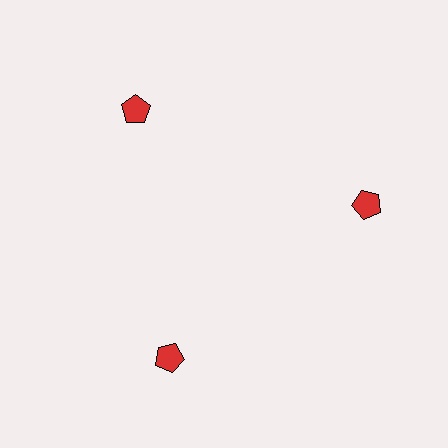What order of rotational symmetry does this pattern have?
This pattern has 3-fold rotational symmetry.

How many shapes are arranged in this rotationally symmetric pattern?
There are 3 shapes, arranged in 3 groups of 1.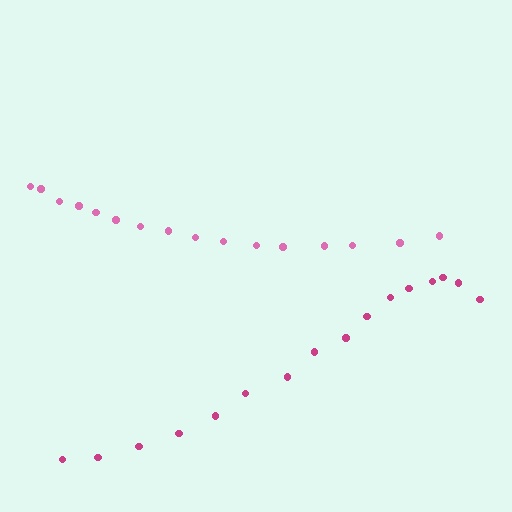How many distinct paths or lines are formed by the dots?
There are 2 distinct paths.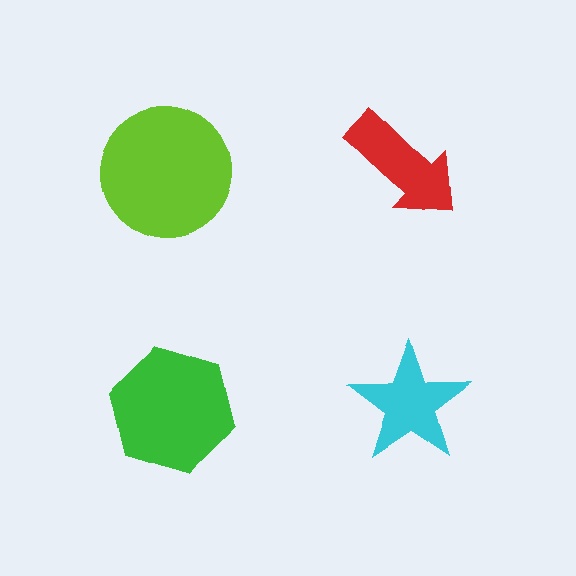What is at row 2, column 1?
A green hexagon.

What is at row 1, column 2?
A red arrow.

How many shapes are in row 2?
2 shapes.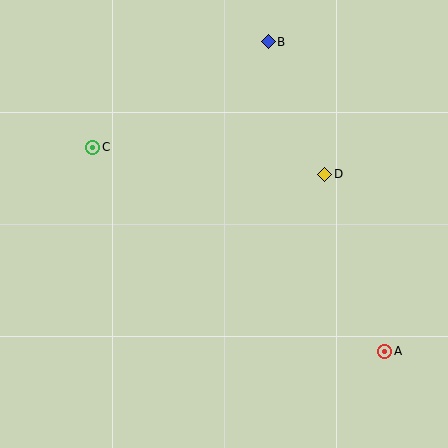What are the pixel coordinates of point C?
Point C is at (93, 147).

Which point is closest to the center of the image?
Point D at (325, 174) is closest to the center.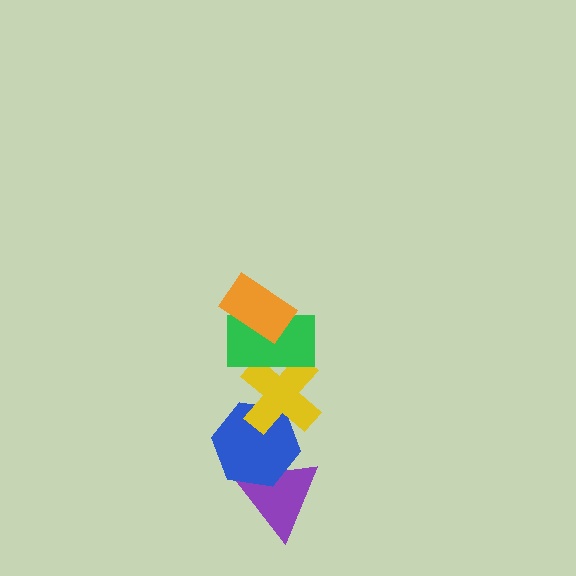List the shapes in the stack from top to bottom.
From top to bottom: the orange rectangle, the green rectangle, the yellow cross, the blue hexagon, the purple triangle.